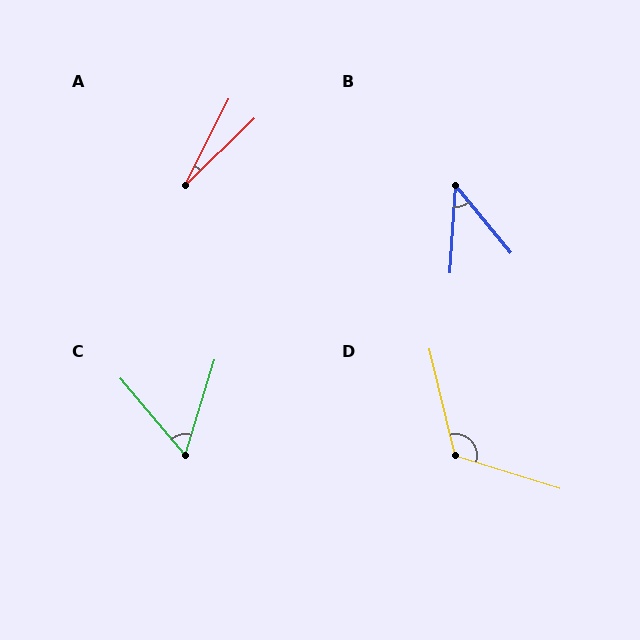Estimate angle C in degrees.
Approximately 57 degrees.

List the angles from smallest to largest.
A (19°), B (43°), C (57°), D (120°).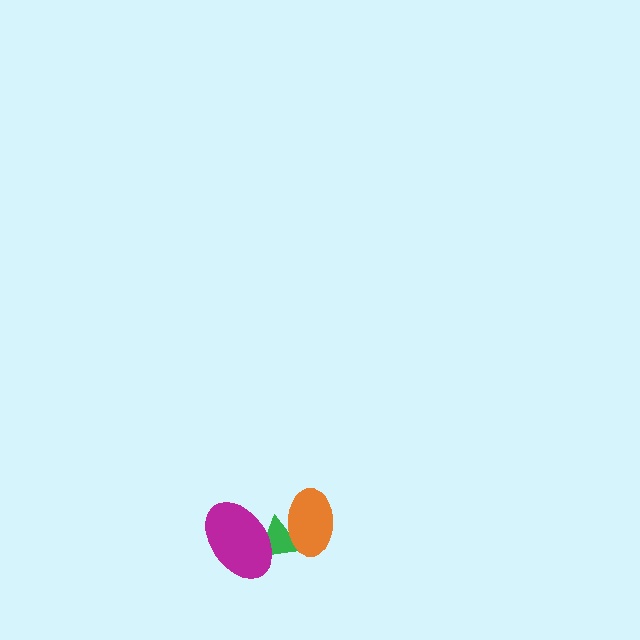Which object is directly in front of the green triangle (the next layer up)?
The orange ellipse is directly in front of the green triangle.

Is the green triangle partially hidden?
Yes, it is partially covered by another shape.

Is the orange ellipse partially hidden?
No, no other shape covers it.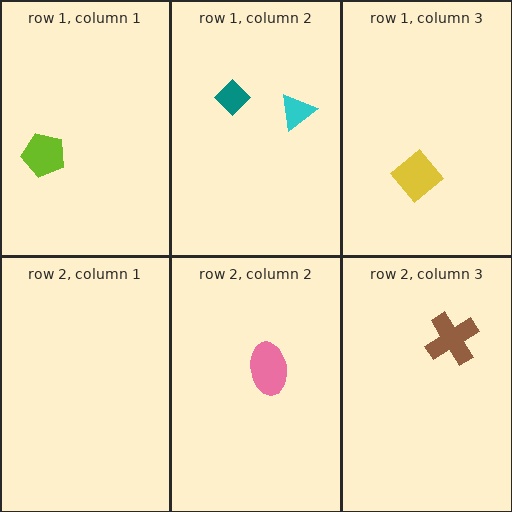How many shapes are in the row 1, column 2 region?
2.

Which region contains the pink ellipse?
The row 2, column 2 region.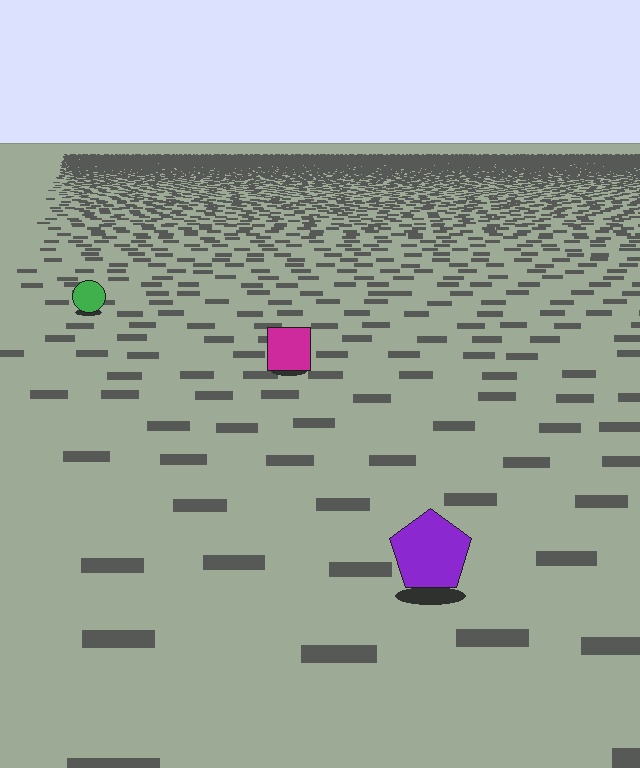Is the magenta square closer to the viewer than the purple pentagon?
No. The purple pentagon is closer — you can tell from the texture gradient: the ground texture is coarser near it.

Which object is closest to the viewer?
The purple pentagon is closest. The texture marks near it are larger and more spread out.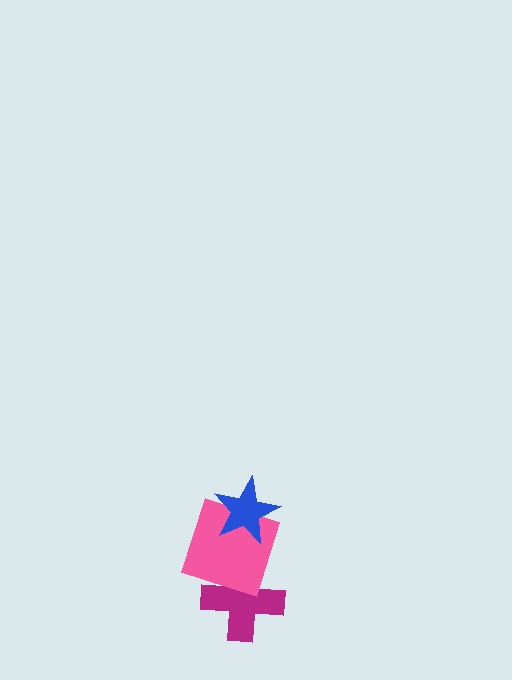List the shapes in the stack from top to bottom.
From top to bottom: the blue star, the pink square, the magenta cross.